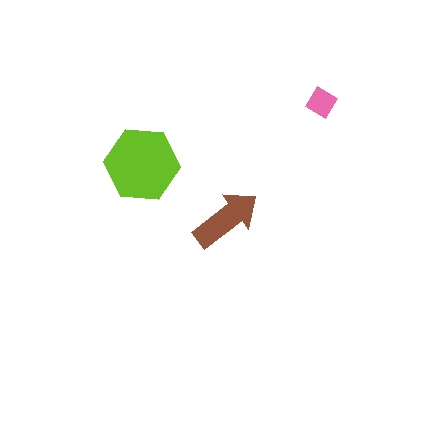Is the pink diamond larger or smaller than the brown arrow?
Smaller.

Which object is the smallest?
The pink diamond.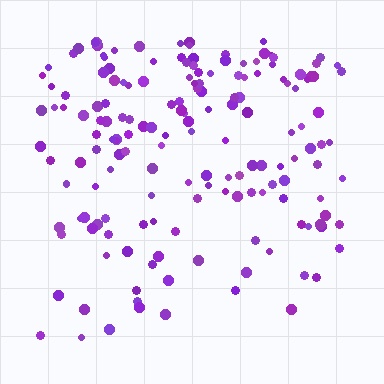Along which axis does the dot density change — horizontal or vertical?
Vertical.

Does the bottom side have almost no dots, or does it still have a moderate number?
Still a moderate number, just noticeably fewer than the top.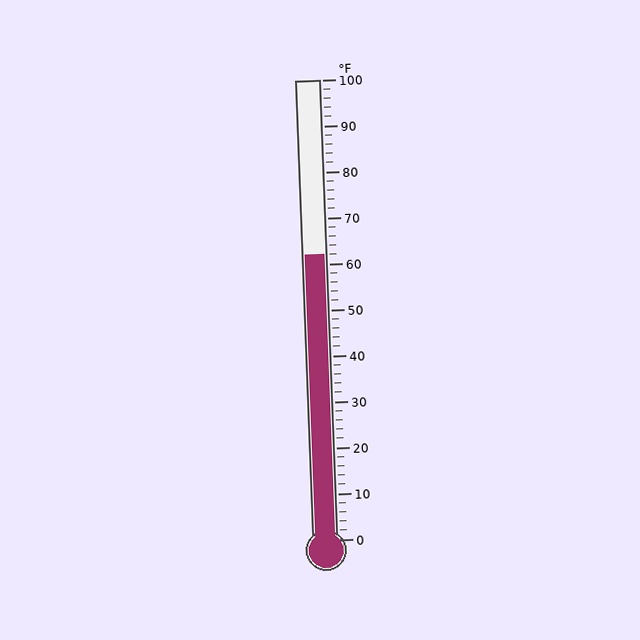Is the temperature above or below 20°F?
The temperature is above 20°F.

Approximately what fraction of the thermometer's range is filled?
The thermometer is filled to approximately 60% of its range.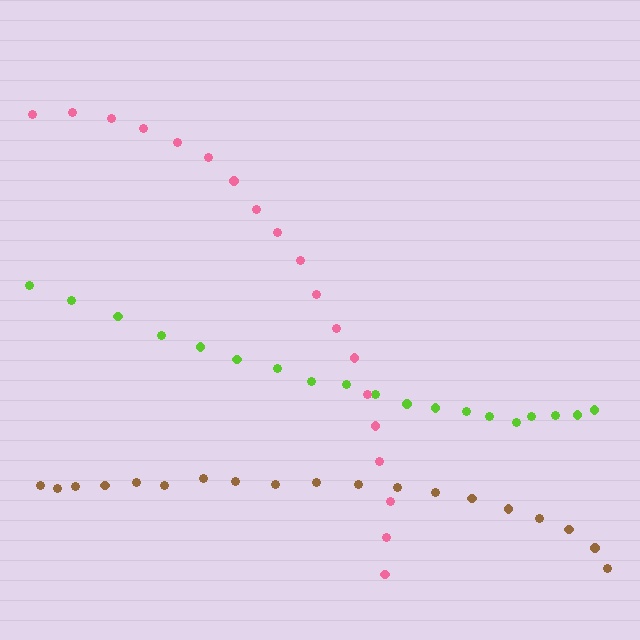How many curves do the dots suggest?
There are 3 distinct paths.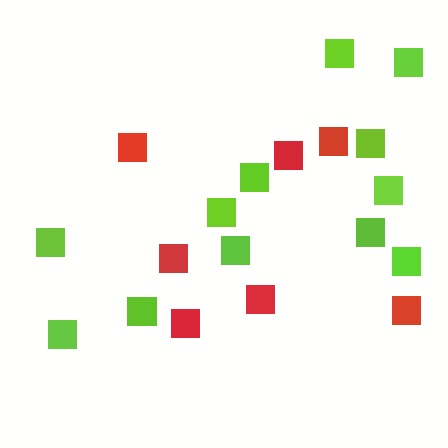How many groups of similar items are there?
There are 2 groups: one group of red squares (7) and one group of lime squares (12).